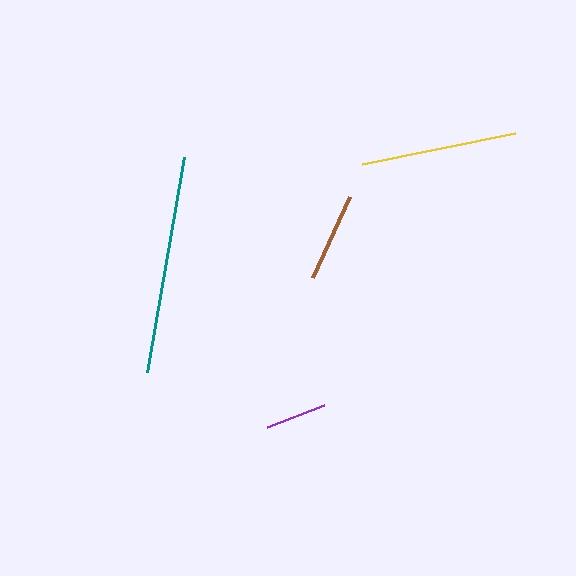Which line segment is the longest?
The teal line is the longest at approximately 218 pixels.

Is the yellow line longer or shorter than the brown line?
The yellow line is longer than the brown line.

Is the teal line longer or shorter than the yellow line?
The teal line is longer than the yellow line.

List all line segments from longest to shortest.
From longest to shortest: teal, yellow, brown, purple.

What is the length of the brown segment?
The brown segment is approximately 89 pixels long.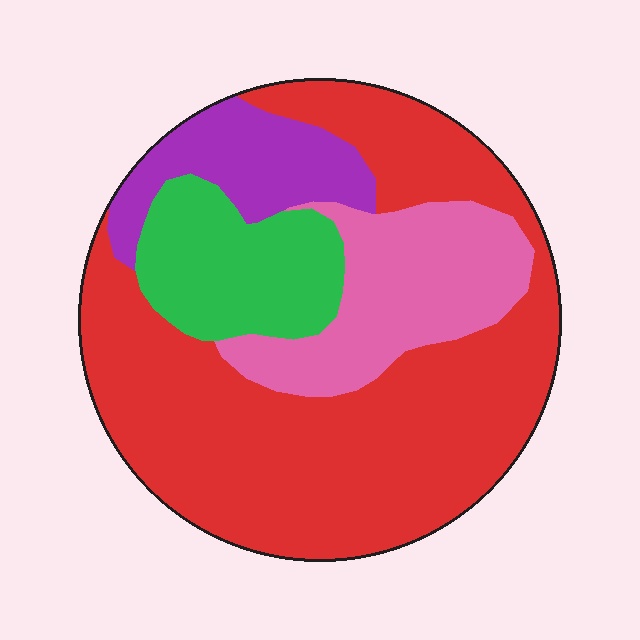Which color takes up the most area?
Red, at roughly 55%.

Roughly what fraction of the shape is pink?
Pink covers roughly 20% of the shape.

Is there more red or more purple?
Red.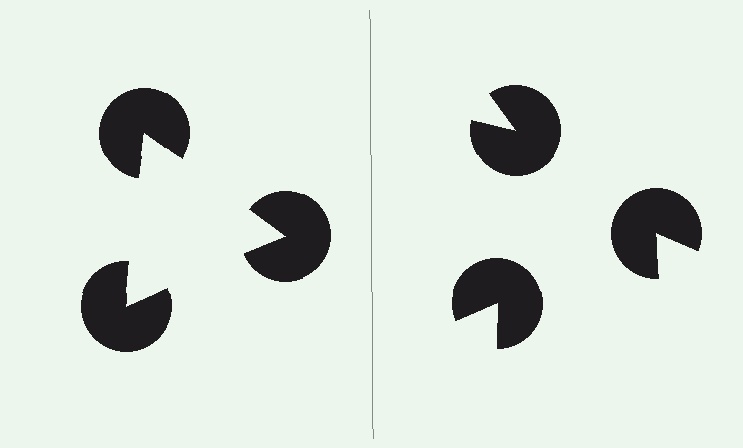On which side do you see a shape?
An illusory triangle appears on the left side. On the right side the wedge cuts are rotated, so no coherent shape forms.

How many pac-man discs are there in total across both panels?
6 — 3 on each side.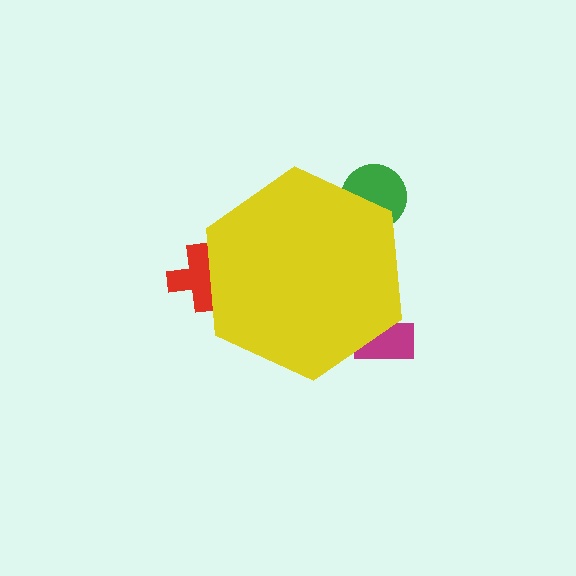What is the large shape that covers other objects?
A yellow hexagon.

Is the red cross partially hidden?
Yes, the red cross is partially hidden behind the yellow hexagon.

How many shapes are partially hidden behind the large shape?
3 shapes are partially hidden.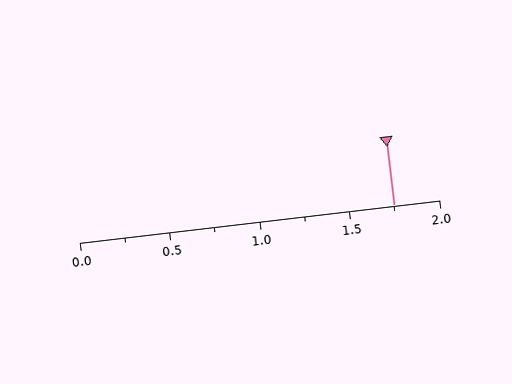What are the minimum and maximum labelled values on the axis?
The axis runs from 0.0 to 2.0.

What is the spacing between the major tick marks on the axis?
The major ticks are spaced 0.5 apart.